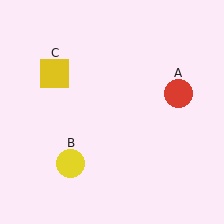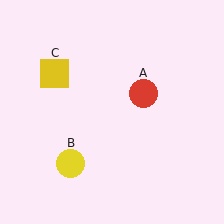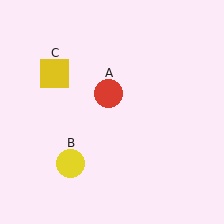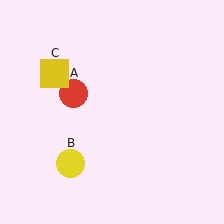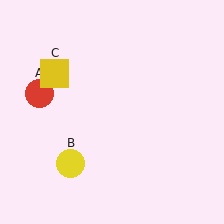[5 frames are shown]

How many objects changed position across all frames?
1 object changed position: red circle (object A).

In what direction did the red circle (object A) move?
The red circle (object A) moved left.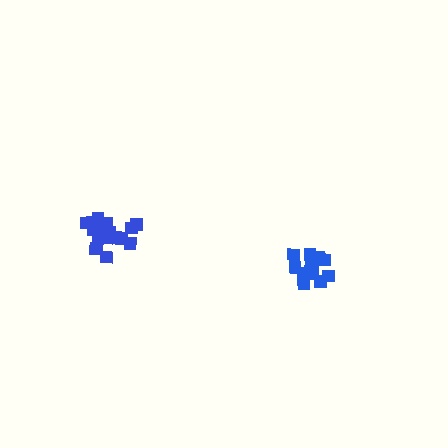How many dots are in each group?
Group 1: 20 dots, Group 2: 15 dots (35 total).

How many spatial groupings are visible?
There are 2 spatial groupings.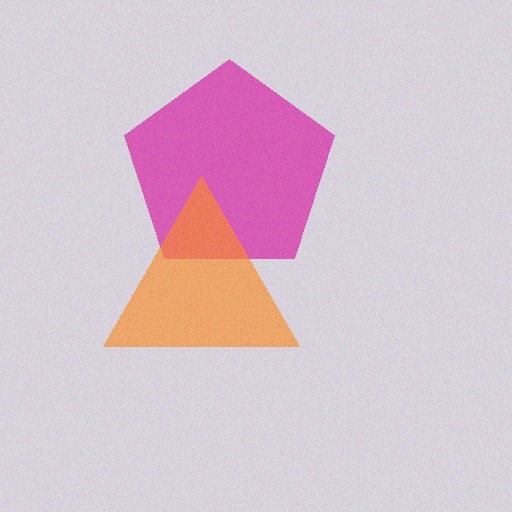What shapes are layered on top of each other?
The layered shapes are: a magenta pentagon, an orange triangle.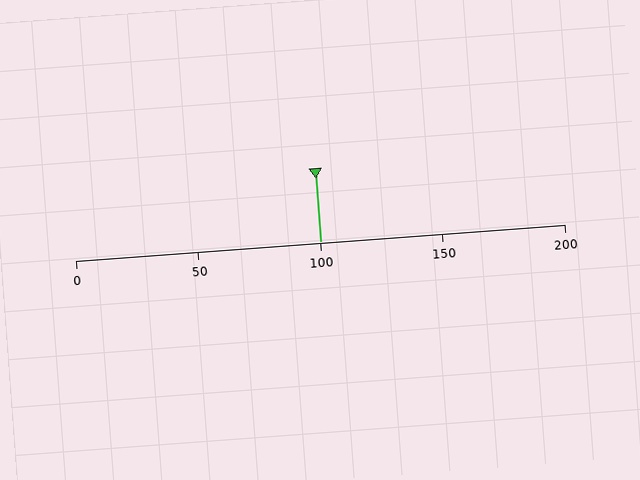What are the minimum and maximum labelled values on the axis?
The axis runs from 0 to 200.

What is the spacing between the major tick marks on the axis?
The major ticks are spaced 50 apart.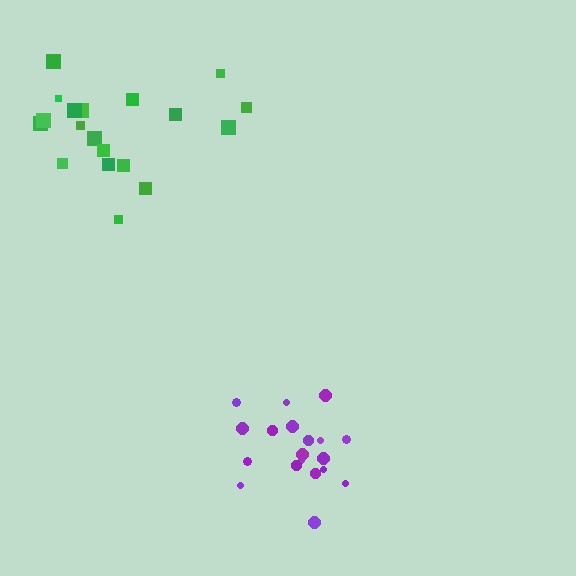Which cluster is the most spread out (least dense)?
Green.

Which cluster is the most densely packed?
Purple.